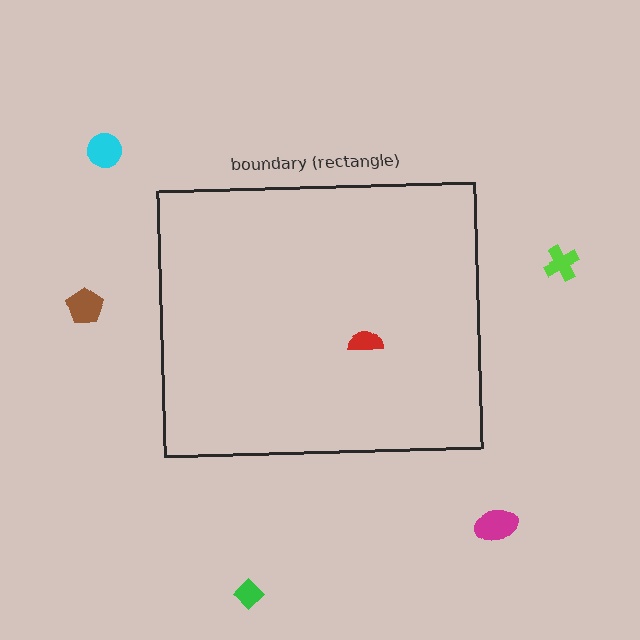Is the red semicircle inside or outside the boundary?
Inside.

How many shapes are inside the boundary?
1 inside, 5 outside.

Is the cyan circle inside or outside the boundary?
Outside.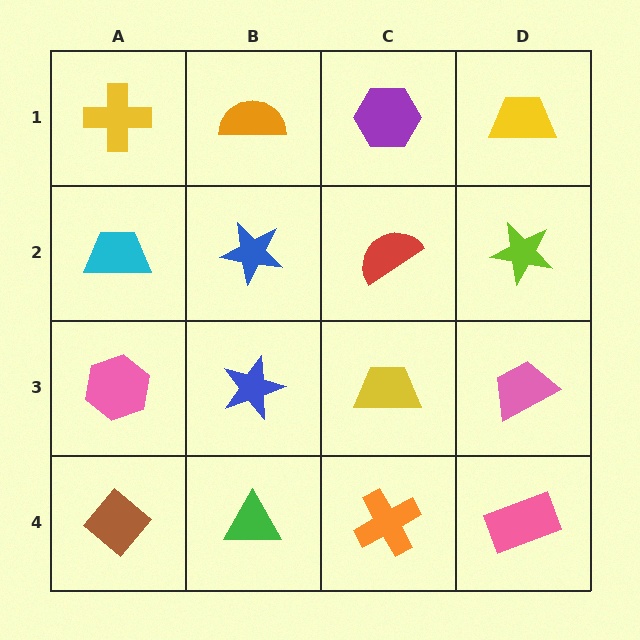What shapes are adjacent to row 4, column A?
A pink hexagon (row 3, column A), a green triangle (row 4, column B).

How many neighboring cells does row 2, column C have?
4.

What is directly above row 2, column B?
An orange semicircle.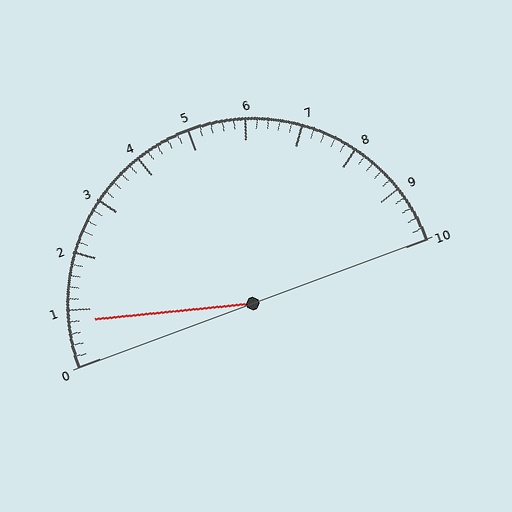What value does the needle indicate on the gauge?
The needle indicates approximately 0.8.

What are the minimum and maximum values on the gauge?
The gauge ranges from 0 to 10.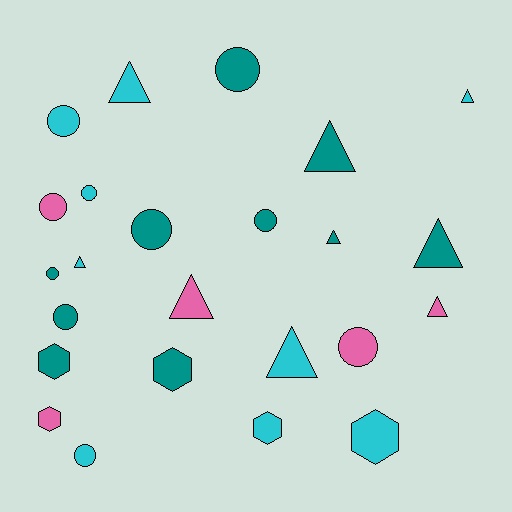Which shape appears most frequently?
Circle, with 10 objects.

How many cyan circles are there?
There are 3 cyan circles.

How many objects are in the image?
There are 24 objects.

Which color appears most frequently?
Teal, with 10 objects.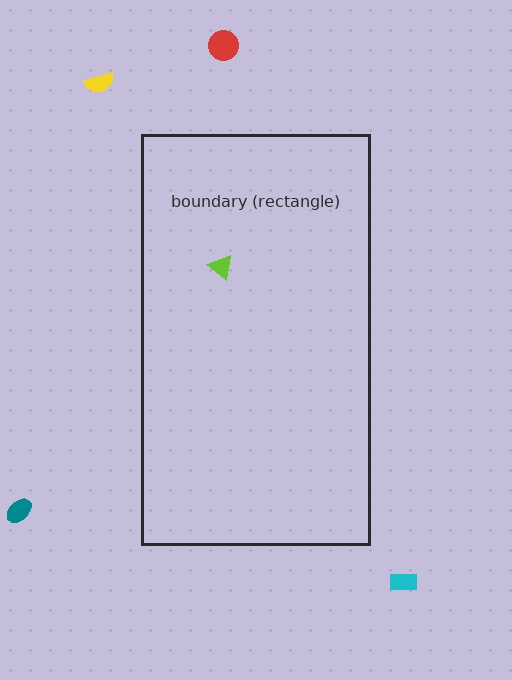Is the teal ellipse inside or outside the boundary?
Outside.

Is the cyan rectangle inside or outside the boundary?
Outside.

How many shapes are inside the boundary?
1 inside, 4 outside.